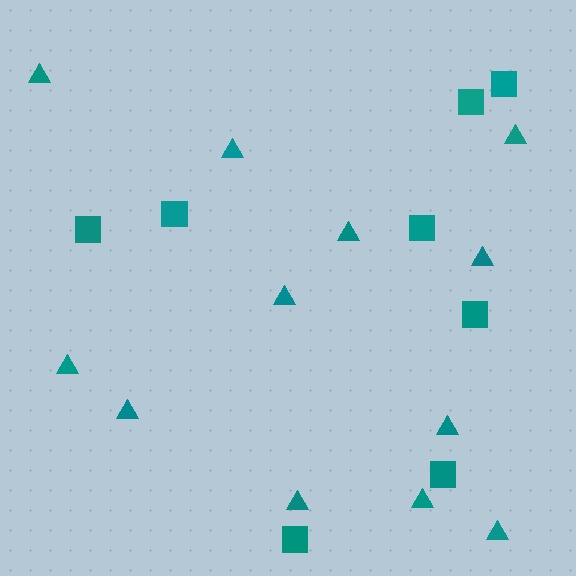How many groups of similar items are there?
There are 2 groups: one group of squares (8) and one group of triangles (12).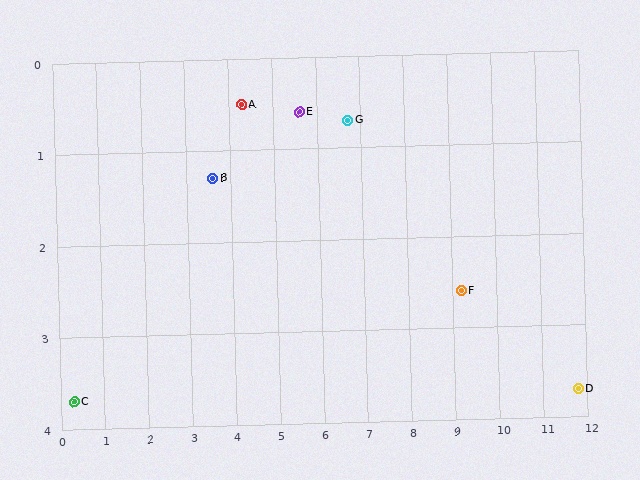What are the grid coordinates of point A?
Point A is at approximately (4.3, 0.5).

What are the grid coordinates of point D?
Point D is at approximately (11.8, 3.7).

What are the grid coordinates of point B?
Point B is at approximately (3.6, 1.3).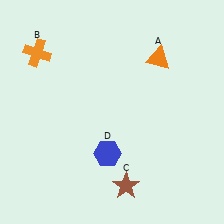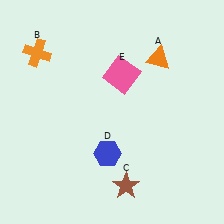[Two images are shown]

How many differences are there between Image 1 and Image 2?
There is 1 difference between the two images.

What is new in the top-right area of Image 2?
A pink square (E) was added in the top-right area of Image 2.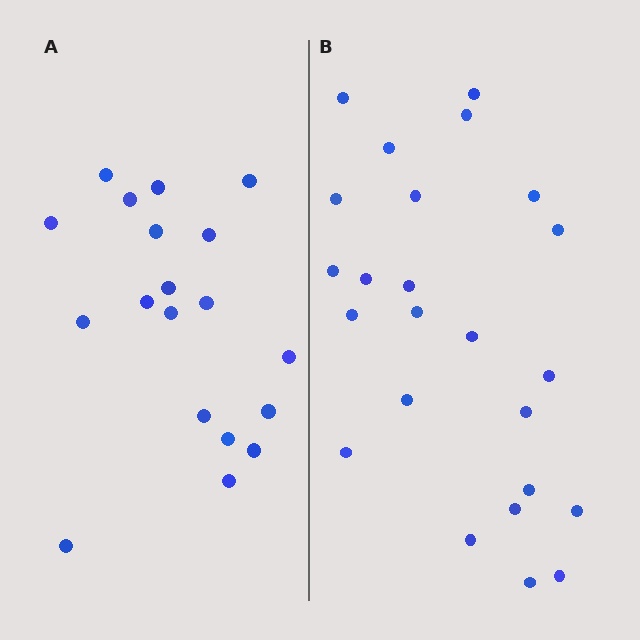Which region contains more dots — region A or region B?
Region B (the right region) has more dots.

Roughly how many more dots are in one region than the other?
Region B has about 5 more dots than region A.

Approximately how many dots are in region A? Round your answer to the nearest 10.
About 20 dots. (The exact count is 19, which rounds to 20.)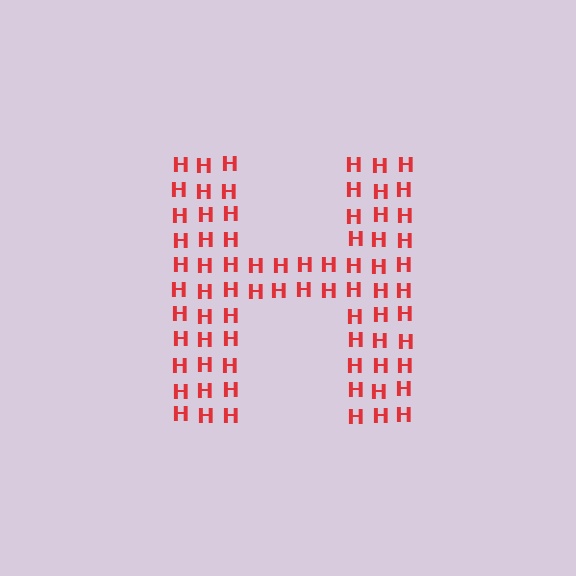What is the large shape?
The large shape is the letter H.